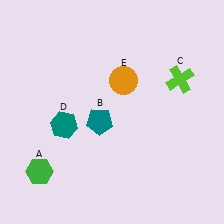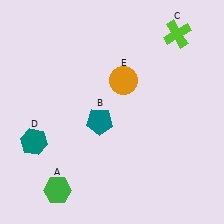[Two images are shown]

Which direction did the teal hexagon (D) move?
The teal hexagon (D) moved left.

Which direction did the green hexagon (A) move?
The green hexagon (A) moved down.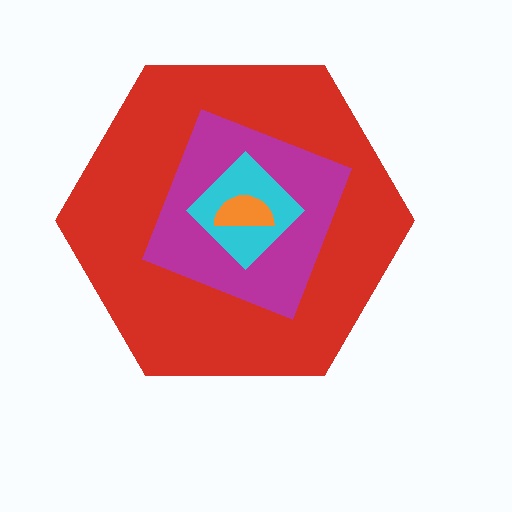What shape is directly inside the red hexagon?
The magenta square.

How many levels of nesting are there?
4.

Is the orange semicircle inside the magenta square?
Yes.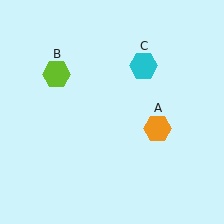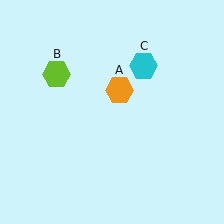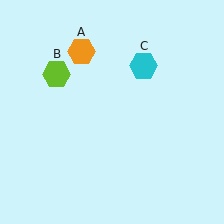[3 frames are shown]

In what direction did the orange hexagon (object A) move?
The orange hexagon (object A) moved up and to the left.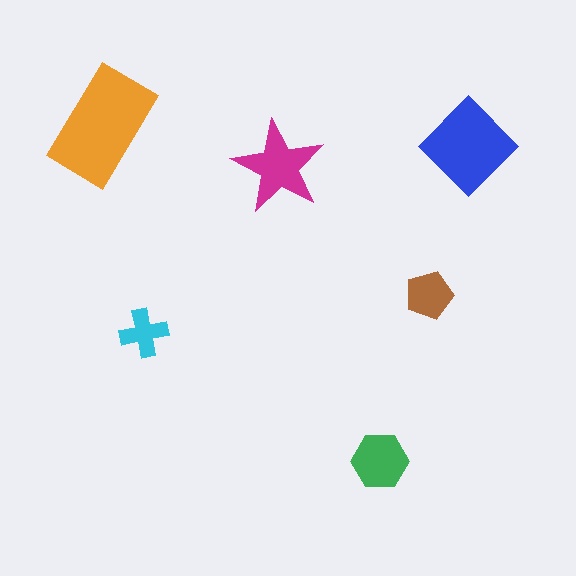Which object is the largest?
The orange rectangle.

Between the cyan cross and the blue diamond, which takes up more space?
The blue diamond.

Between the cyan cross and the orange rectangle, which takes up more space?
The orange rectangle.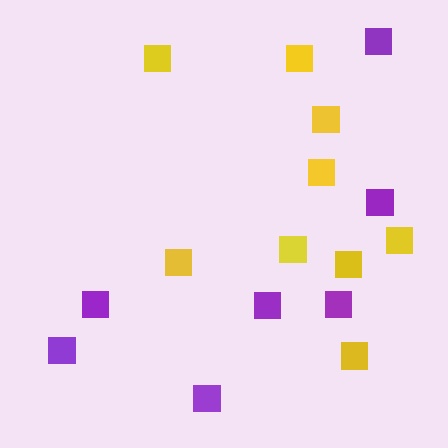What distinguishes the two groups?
There are 2 groups: one group of purple squares (7) and one group of yellow squares (9).